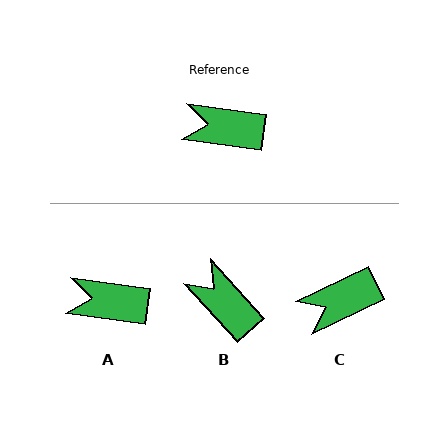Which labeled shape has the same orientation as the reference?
A.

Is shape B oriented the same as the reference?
No, it is off by about 40 degrees.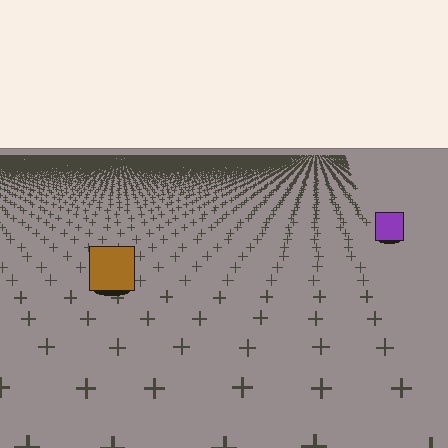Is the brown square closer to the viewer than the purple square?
Yes. The brown square is closer — you can tell from the texture gradient: the ground texture is coarser near it.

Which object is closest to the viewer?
The brown square is closest. The texture marks near it are larger and more spread out.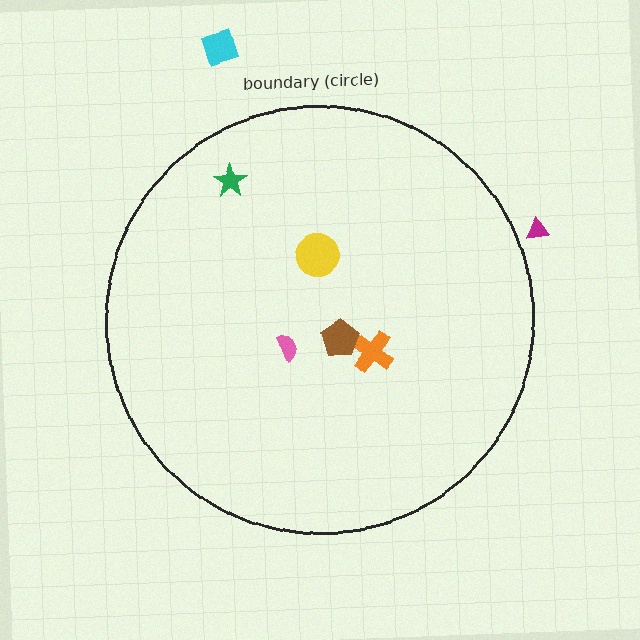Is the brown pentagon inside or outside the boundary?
Inside.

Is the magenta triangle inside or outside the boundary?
Outside.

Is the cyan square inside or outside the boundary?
Outside.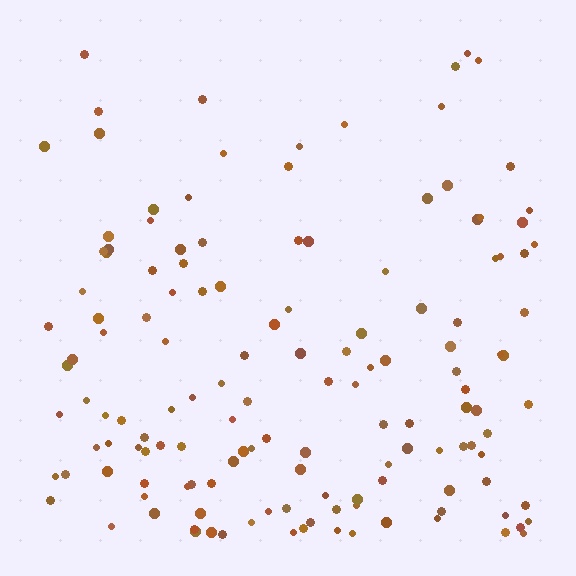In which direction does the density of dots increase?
From top to bottom, with the bottom side densest.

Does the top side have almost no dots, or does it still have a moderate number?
Still a moderate number, just noticeably fewer than the bottom.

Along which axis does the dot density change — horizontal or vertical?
Vertical.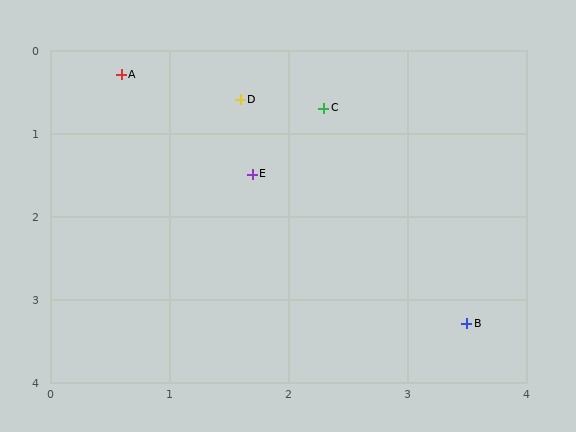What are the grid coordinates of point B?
Point B is at approximately (3.5, 3.3).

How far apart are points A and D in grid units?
Points A and D are about 1.0 grid units apart.